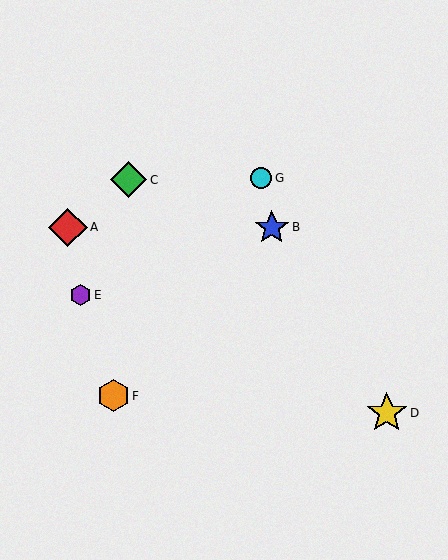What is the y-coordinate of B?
Object B is at y≈227.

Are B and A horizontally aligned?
Yes, both are at y≈227.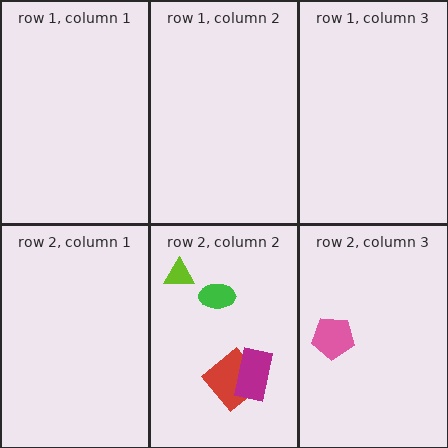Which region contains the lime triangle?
The row 2, column 2 region.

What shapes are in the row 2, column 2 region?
The green ellipse, the lime triangle, the red diamond, the magenta rectangle.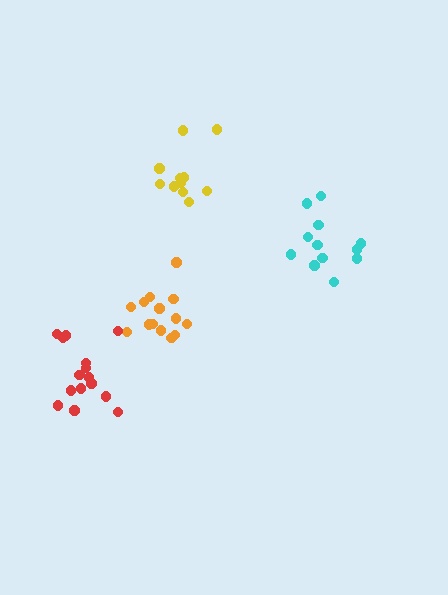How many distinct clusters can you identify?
There are 4 distinct clusters.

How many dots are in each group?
Group 1: 12 dots, Group 2: 11 dots, Group 3: 14 dots, Group 4: 16 dots (53 total).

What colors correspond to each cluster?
The clusters are colored: cyan, yellow, orange, red.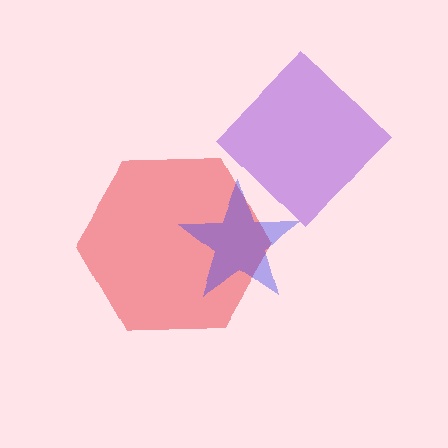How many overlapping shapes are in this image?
There are 3 overlapping shapes in the image.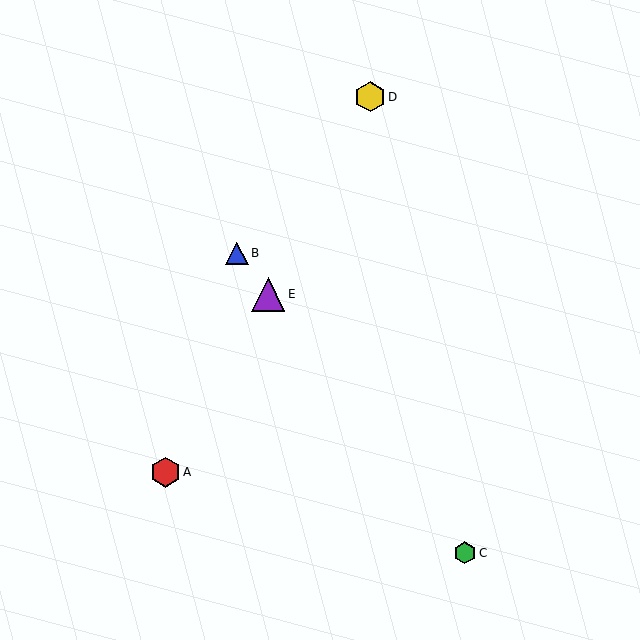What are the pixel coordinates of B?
Object B is at (237, 253).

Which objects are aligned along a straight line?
Objects B, C, E are aligned along a straight line.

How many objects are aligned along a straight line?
3 objects (B, C, E) are aligned along a straight line.